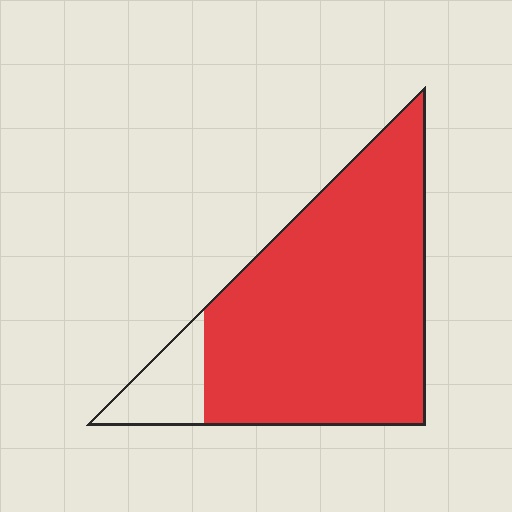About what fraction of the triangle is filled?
About seven eighths (7/8).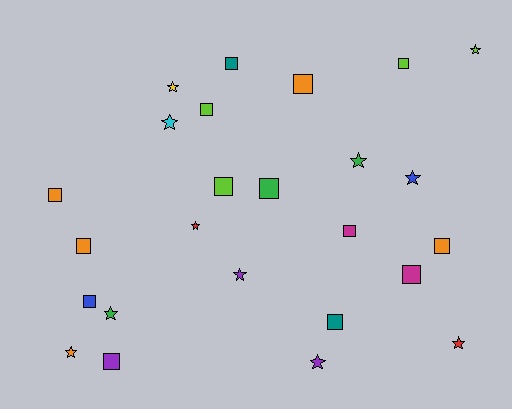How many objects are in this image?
There are 25 objects.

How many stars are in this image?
There are 11 stars.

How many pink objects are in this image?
There are no pink objects.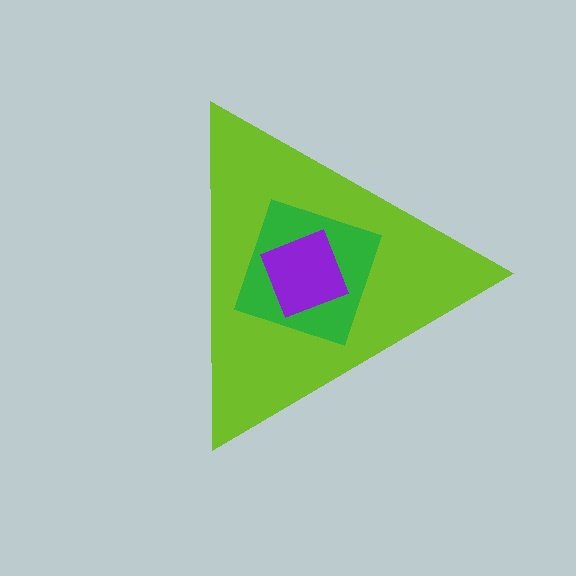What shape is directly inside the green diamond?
The purple square.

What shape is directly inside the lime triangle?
The green diamond.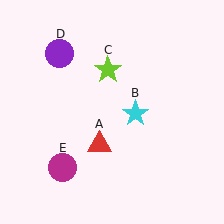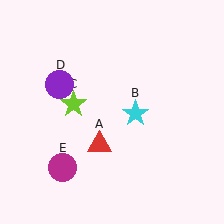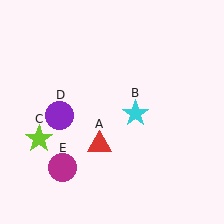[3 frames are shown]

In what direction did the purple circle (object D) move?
The purple circle (object D) moved down.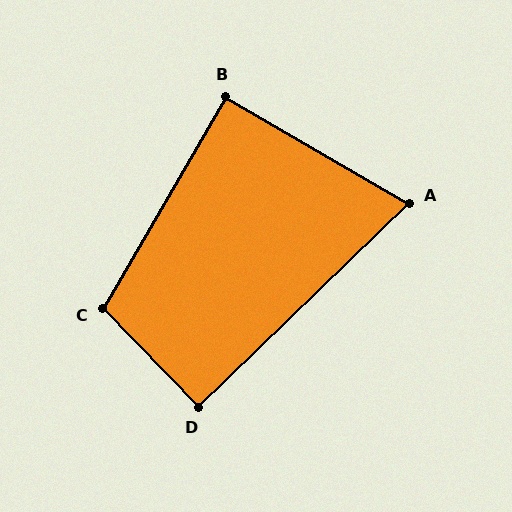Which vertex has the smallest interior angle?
A, at approximately 74 degrees.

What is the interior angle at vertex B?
Approximately 90 degrees (approximately right).